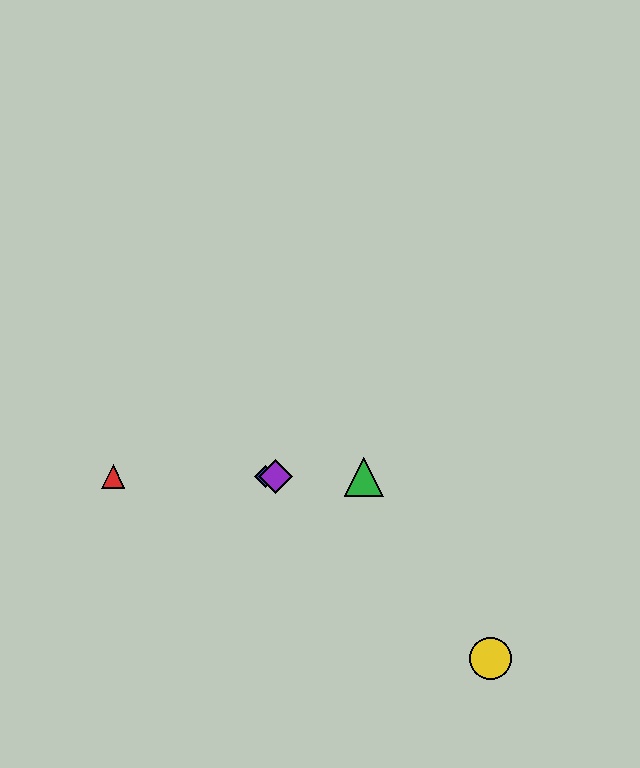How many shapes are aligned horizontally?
4 shapes (the red triangle, the blue diamond, the green triangle, the purple diamond) are aligned horizontally.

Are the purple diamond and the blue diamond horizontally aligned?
Yes, both are at y≈477.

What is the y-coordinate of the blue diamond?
The blue diamond is at y≈477.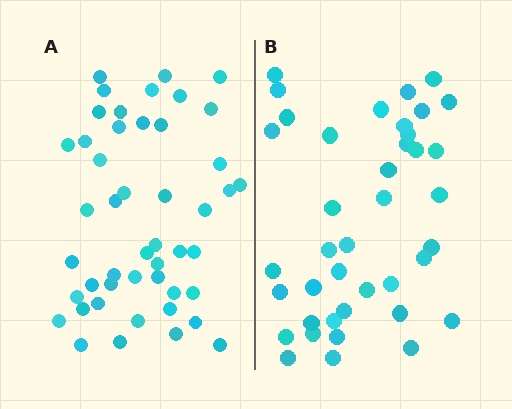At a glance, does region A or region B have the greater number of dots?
Region A (the left region) has more dots.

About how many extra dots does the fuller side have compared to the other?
Region A has roughly 8 or so more dots than region B.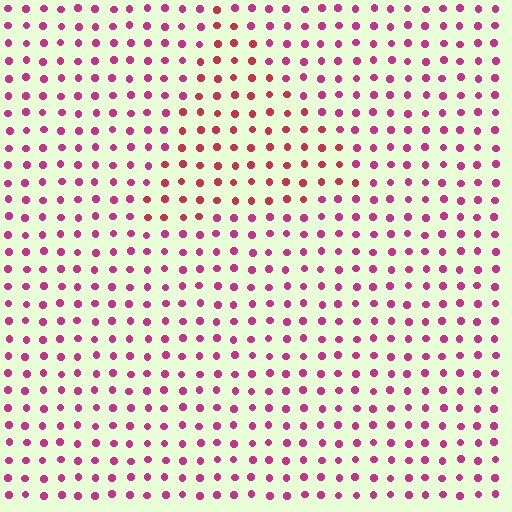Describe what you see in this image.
The image is filled with small magenta elements in a uniform arrangement. A triangle-shaped region is visible where the elements are tinted to a slightly different hue, forming a subtle color boundary.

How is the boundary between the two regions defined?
The boundary is defined purely by a slight shift in hue (about 25 degrees). Spacing, size, and orientation are identical on both sides.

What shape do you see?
I see a triangle.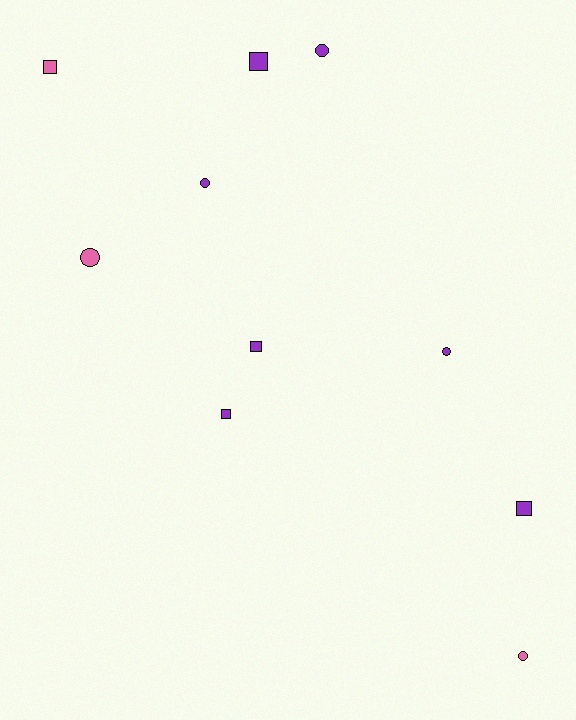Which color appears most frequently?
Purple, with 7 objects.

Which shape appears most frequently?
Circle, with 5 objects.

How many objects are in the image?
There are 10 objects.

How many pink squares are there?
There is 1 pink square.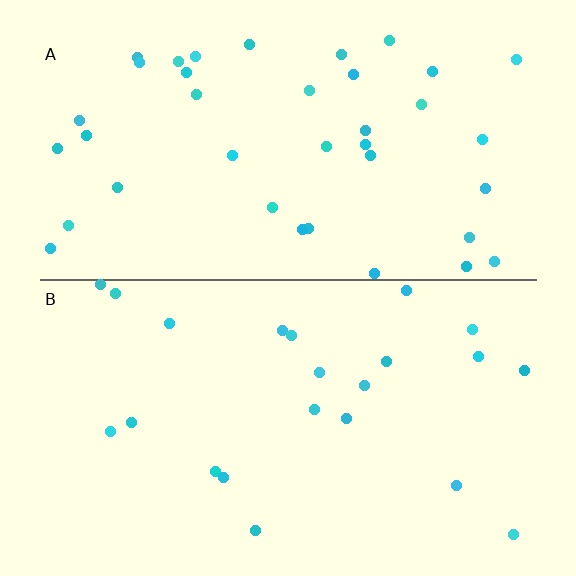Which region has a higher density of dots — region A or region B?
A (the top).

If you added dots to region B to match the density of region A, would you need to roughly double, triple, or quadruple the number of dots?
Approximately double.